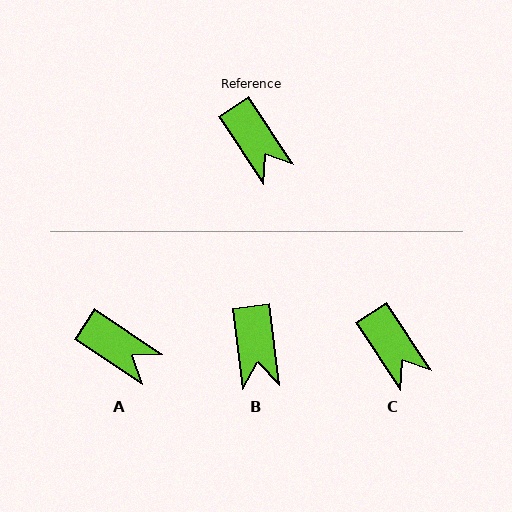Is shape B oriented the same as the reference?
No, it is off by about 27 degrees.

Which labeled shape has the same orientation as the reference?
C.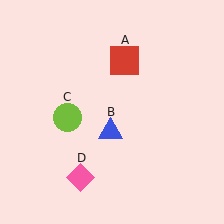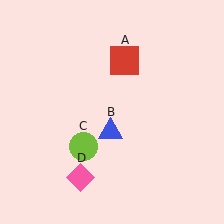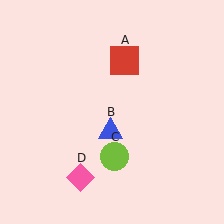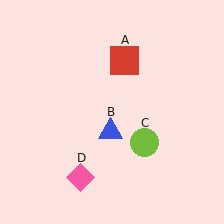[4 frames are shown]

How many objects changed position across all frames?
1 object changed position: lime circle (object C).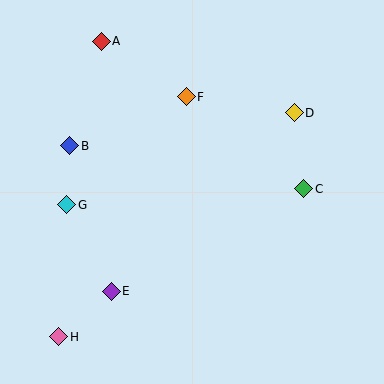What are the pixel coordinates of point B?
Point B is at (70, 146).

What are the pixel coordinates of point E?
Point E is at (111, 291).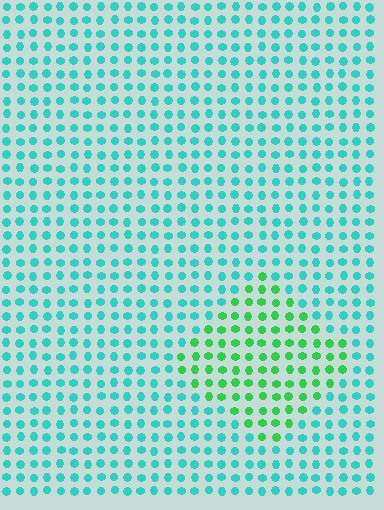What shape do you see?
I see a diamond.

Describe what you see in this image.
The image is filled with small cyan elements in a uniform arrangement. A diamond-shaped region is visible where the elements are tinted to a slightly different hue, forming a subtle color boundary.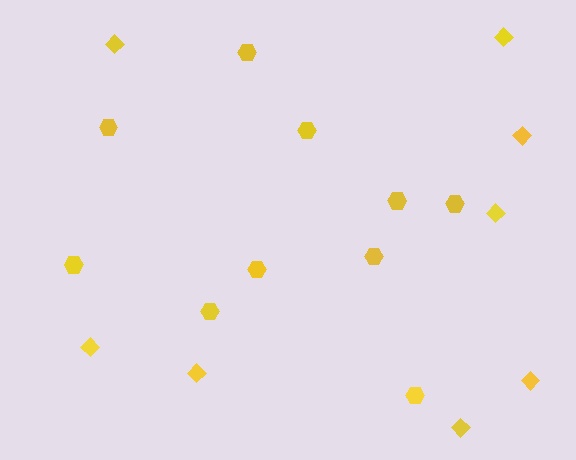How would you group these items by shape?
There are 2 groups: one group of hexagons (10) and one group of diamonds (8).